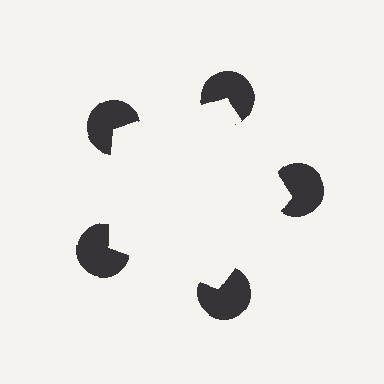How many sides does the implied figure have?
5 sides.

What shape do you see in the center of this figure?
An illusory pentagon — its edges are inferred from the aligned wedge cuts in the pac-man discs, not physically drawn.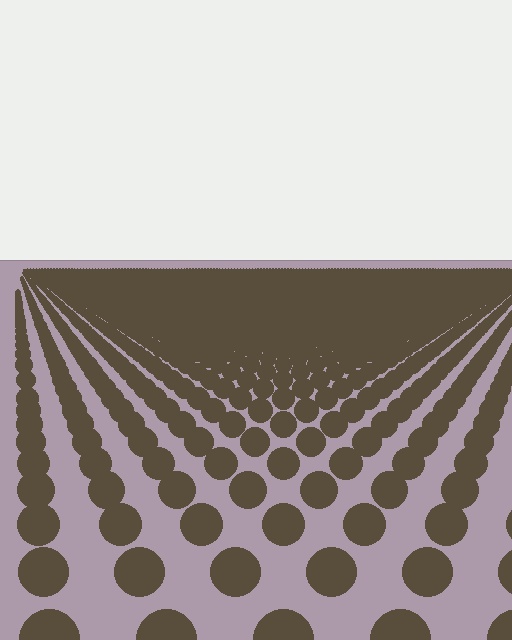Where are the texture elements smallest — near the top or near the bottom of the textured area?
Near the top.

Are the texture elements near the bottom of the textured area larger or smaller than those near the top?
Larger. Near the bottom, elements are closer to the viewer and appear at a bigger on-screen size.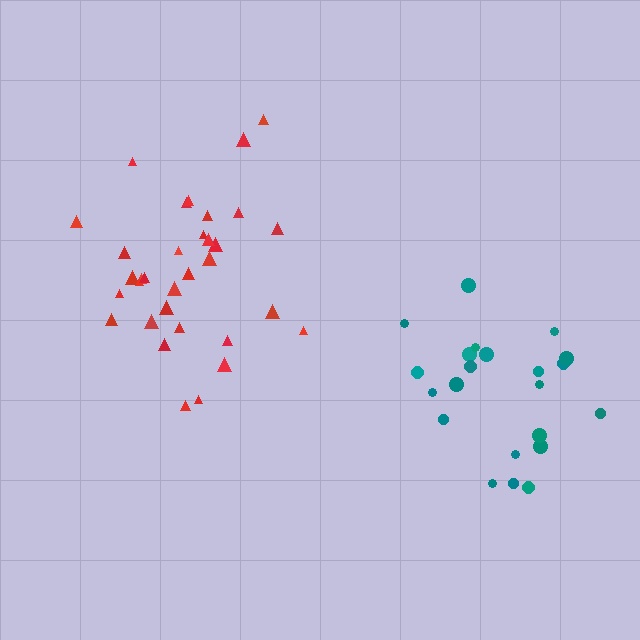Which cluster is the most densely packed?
Teal.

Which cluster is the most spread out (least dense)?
Red.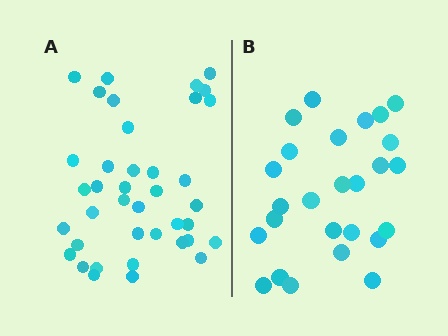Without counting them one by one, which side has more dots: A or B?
Region A (the left region) has more dots.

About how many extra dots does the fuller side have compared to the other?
Region A has approximately 15 more dots than region B.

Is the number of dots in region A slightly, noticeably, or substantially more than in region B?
Region A has substantially more. The ratio is roughly 1.5 to 1.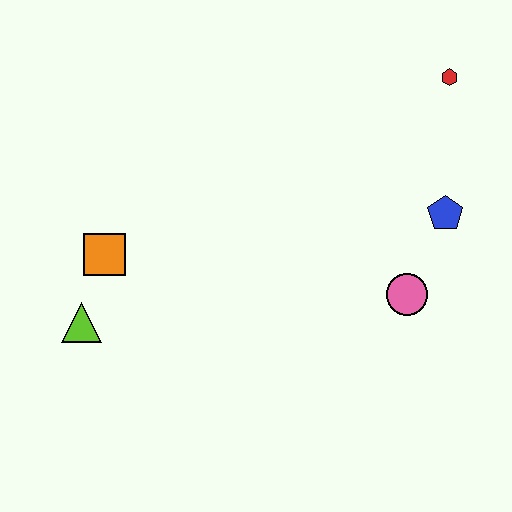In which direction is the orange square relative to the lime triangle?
The orange square is above the lime triangle.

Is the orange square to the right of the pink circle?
No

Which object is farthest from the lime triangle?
The red hexagon is farthest from the lime triangle.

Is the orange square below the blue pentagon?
Yes